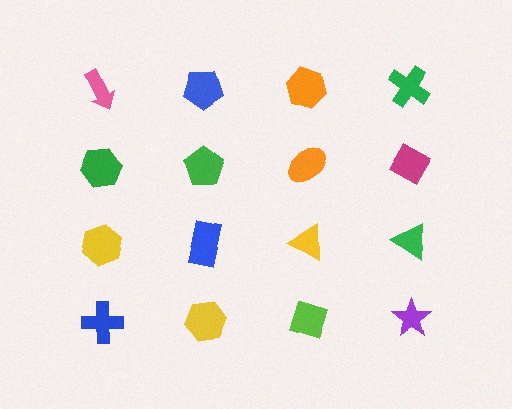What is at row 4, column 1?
A blue cross.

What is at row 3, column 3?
A yellow triangle.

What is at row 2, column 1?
A green hexagon.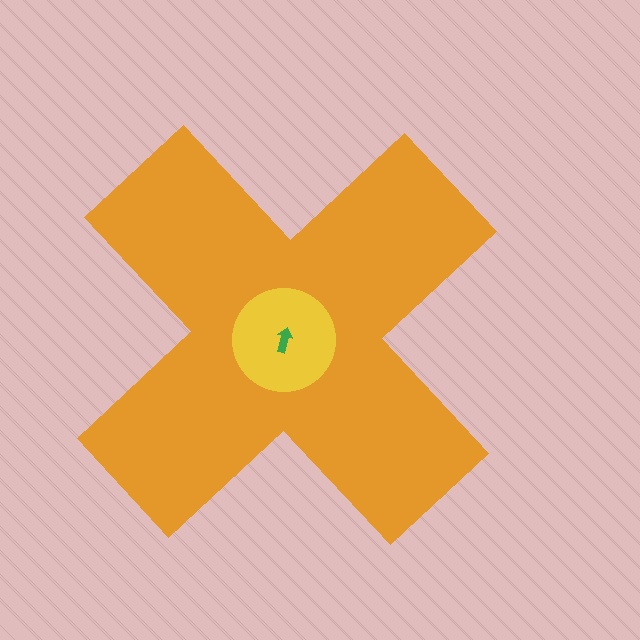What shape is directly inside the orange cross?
The yellow circle.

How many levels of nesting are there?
3.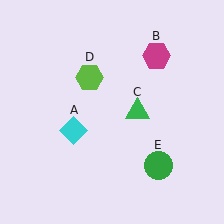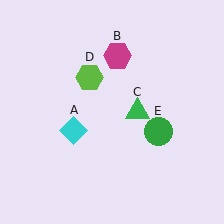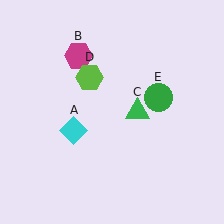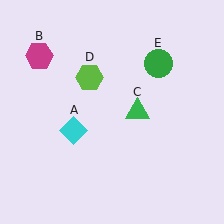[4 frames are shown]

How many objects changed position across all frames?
2 objects changed position: magenta hexagon (object B), green circle (object E).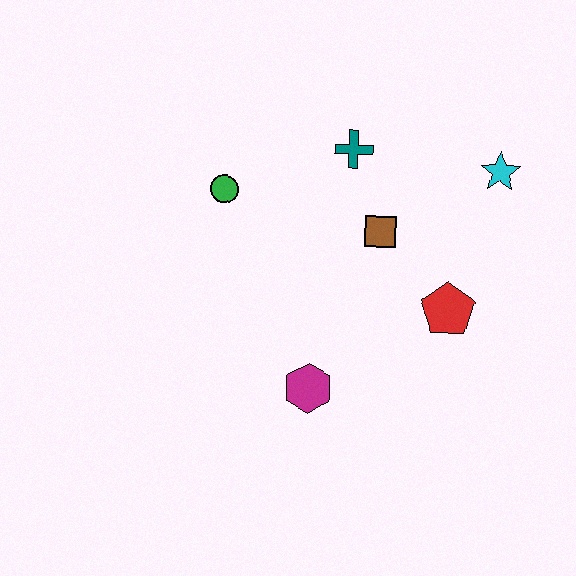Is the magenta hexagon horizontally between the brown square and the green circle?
Yes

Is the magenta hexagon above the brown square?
No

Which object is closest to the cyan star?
The brown square is closest to the cyan star.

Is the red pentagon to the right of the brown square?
Yes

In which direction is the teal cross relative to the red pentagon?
The teal cross is above the red pentagon.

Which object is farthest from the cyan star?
The magenta hexagon is farthest from the cyan star.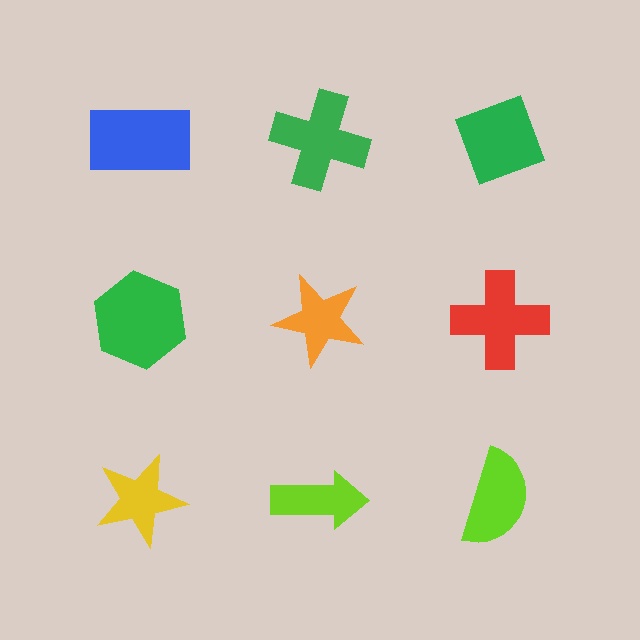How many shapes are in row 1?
3 shapes.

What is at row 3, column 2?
A lime arrow.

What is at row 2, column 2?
An orange star.